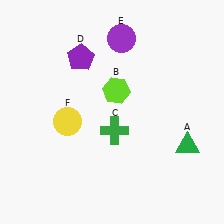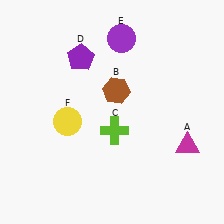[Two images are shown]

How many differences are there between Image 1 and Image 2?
There are 3 differences between the two images.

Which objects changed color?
A changed from green to magenta. B changed from lime to brown. C changed from green to lime.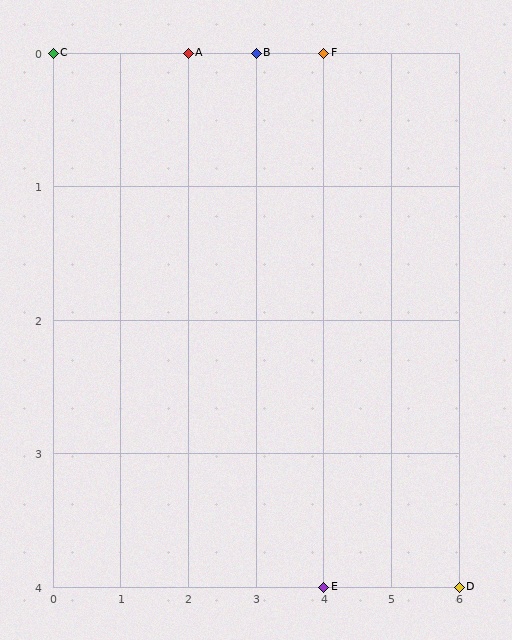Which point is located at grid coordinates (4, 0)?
Point F is at (4, 0).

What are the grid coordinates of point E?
Point E is at grid coordinates (4, 4).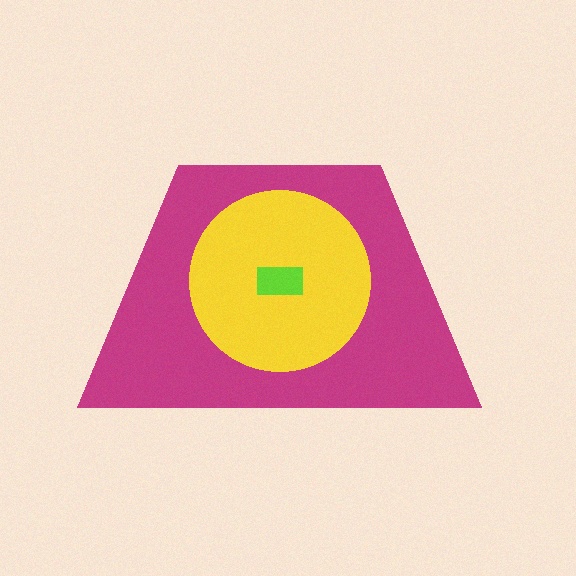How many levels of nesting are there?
3.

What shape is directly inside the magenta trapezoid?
The yellow circle.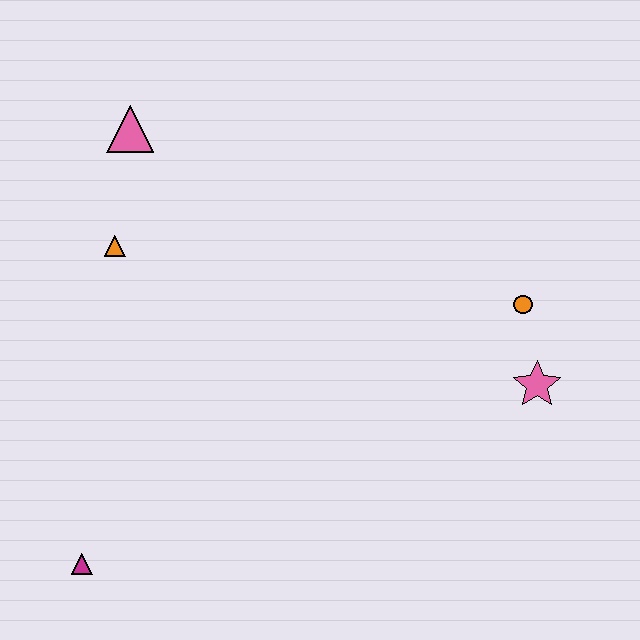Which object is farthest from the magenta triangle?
The orange circle is farthest from the magenta triangle.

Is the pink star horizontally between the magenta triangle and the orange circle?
No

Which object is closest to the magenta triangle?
The orange triangle is closest to the magenta triangle.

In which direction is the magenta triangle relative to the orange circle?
The magenta triangle is to the left of the orange circle.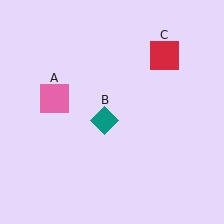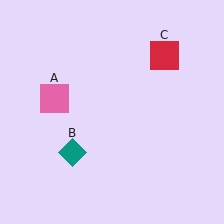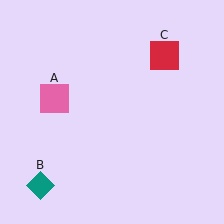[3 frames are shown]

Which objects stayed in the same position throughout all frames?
Pink square (object A) and red square (object C) remained stationary.